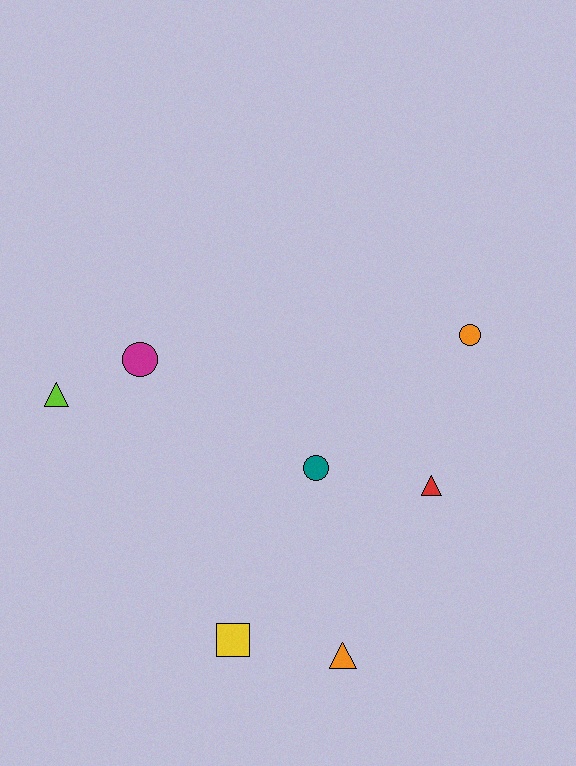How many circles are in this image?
There are 3 circles.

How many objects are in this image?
There are 7 objects.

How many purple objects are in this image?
There are no purple objects.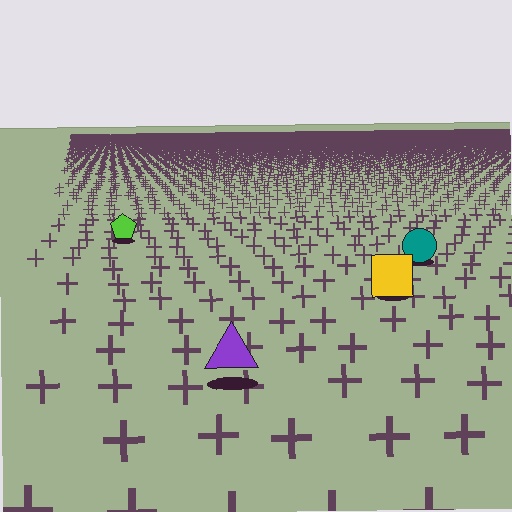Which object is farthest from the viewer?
The lime pentagon is farthest from the viewer. It appears smaller and the ground texture around it is denser.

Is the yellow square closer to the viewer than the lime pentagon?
Yes. The yellow square is closer — you can tell from the texture gradient: the ground texture is coarser near it.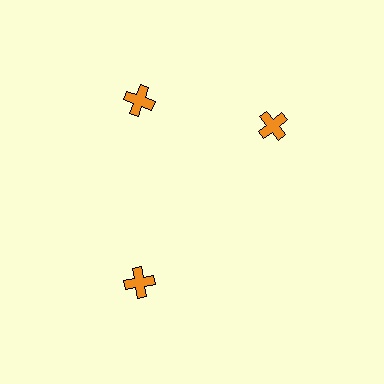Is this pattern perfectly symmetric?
No. The 3 orange crosses are arranged in a ring, but one element near the 3 o'clock position is rotated out of alignment along the ring, breaking the 3-fold rotational symmetry.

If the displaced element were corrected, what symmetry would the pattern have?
It would have 3-fold rotational symmetry — the pattern would map onto itself every 120 degrees.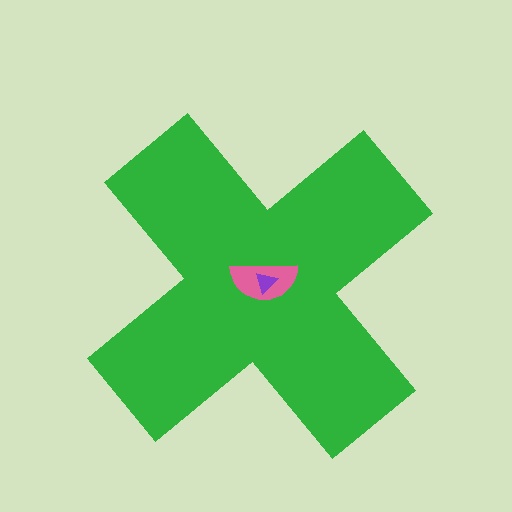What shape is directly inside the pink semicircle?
The purple triangle.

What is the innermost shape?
The purple triangle.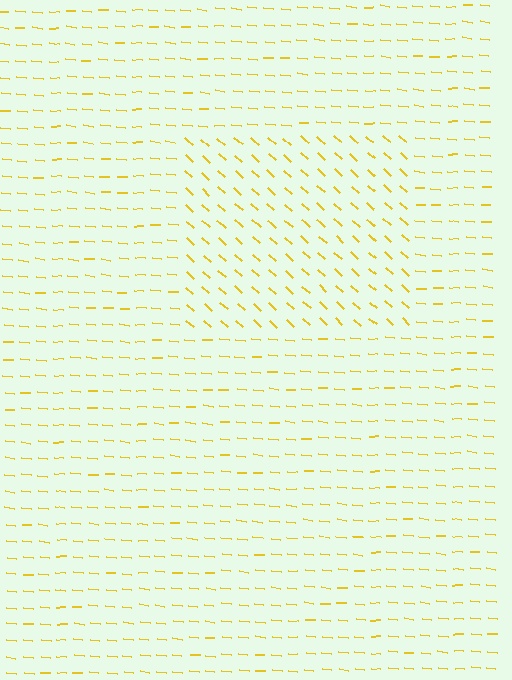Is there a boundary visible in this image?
Yes, there is a texture boundary formed by a change in line orientation.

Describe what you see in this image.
The image is filled with small yellow line segments. A rectangle region in the image has lines oriented differently from the surrounding lines, creating a visible texture boundary.